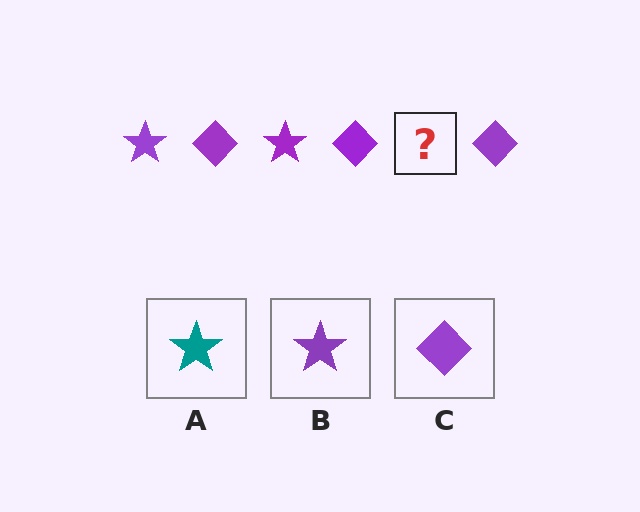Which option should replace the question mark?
Option B.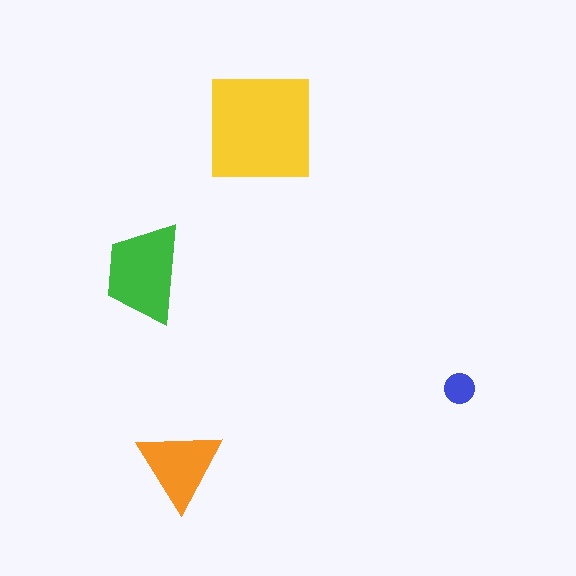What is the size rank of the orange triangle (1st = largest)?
3rd.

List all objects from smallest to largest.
The blue circle, the orange triangle, the green trapezoid, the yellow square.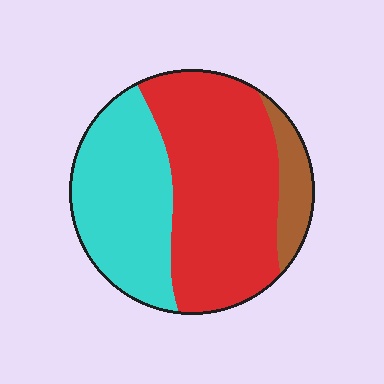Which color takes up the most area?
Red, at roughly 55%.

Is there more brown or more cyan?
Cyan.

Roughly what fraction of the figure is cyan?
Cyan takes up about three eighths (3/8) of the figure.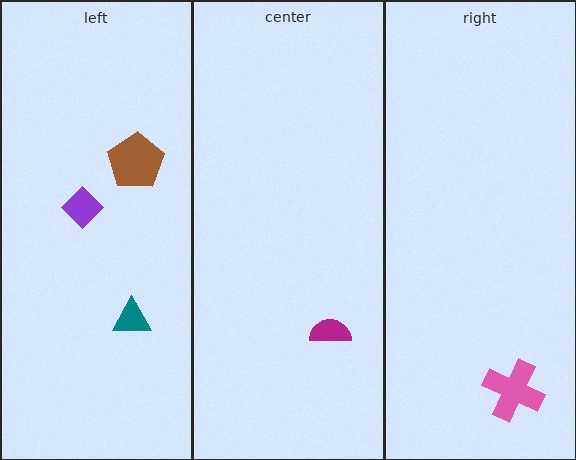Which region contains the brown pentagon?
The left region.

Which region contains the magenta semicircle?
The center region.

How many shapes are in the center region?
1.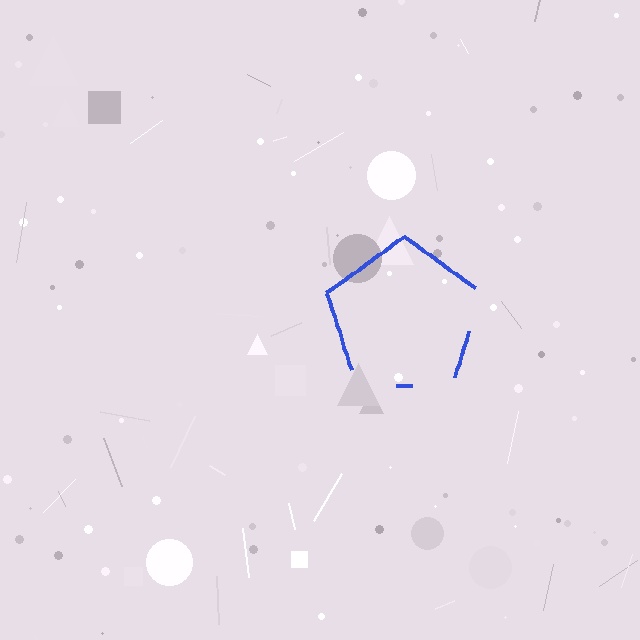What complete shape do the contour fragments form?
The contour fragments form a pentagon.